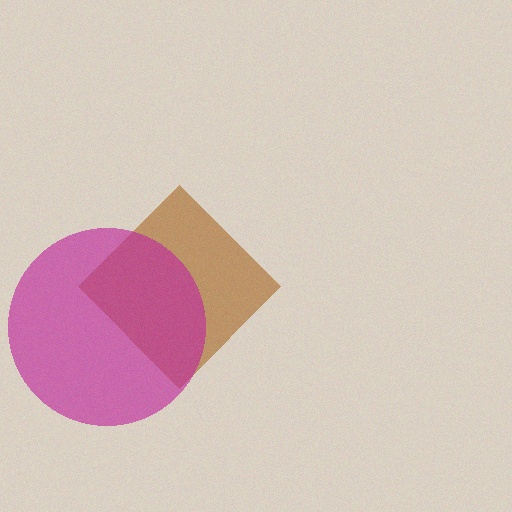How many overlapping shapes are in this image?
There are 2 overlapping shapes in the image.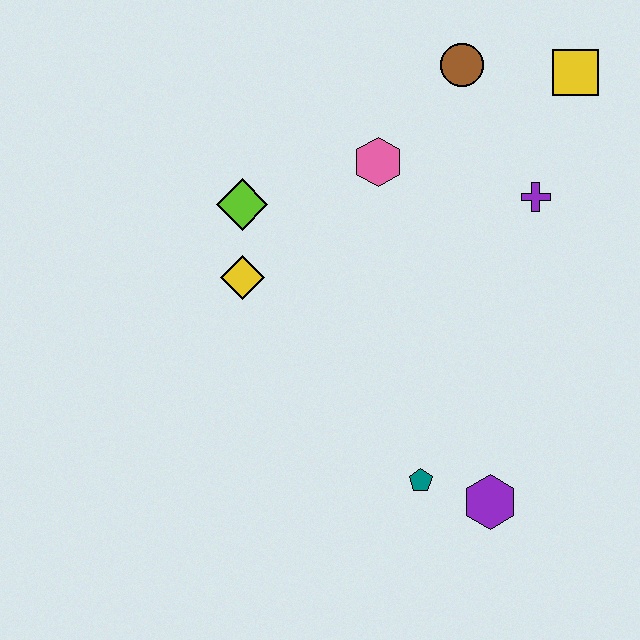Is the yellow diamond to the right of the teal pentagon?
No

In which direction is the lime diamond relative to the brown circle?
The lime diamond is to the left of the brown circle.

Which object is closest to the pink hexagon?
The brown circle is closest to the pink hexagon.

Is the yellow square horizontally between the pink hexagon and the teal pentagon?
No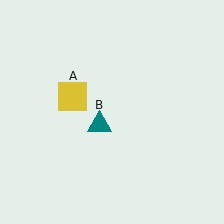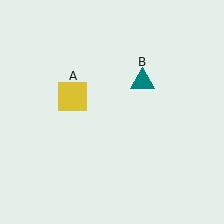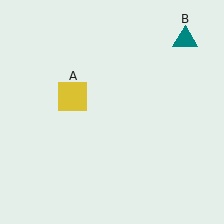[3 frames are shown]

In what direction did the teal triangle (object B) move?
The teal triangle (object B) moved up and to the right.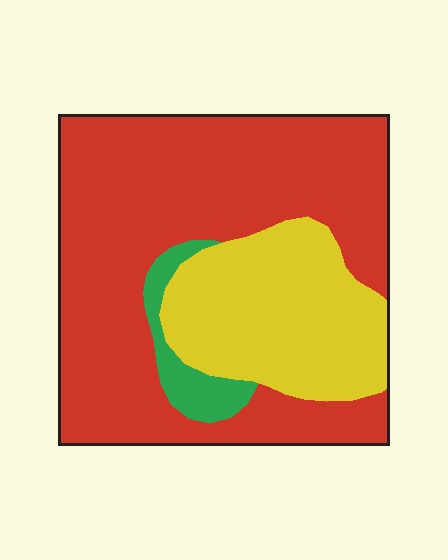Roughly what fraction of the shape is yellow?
Yellow takes up about one quarter (1/4) of the shape.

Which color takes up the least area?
Green, at roughly 5%.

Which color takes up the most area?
Red, at roughly 65%.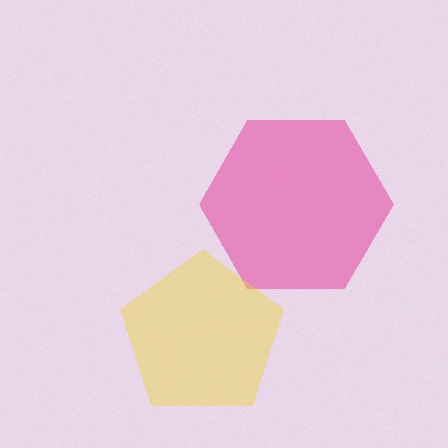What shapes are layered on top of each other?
The layered shapes are: a pink hexagon, a yellow pentagon.